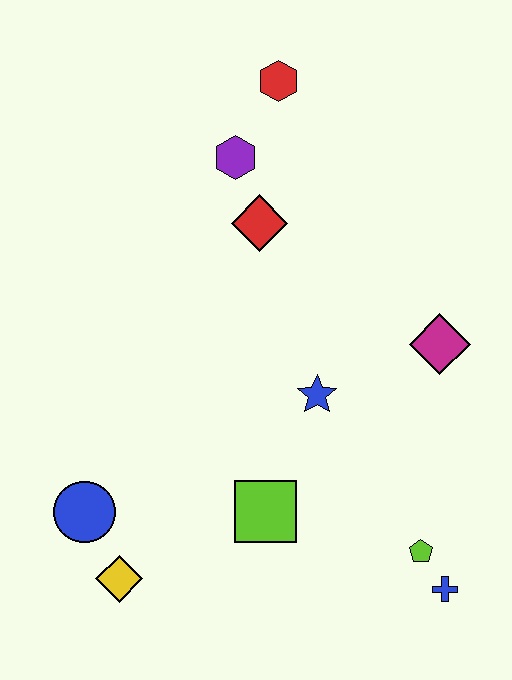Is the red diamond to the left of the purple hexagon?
No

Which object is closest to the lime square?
The blue star is closest to the lime square.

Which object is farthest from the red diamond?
The blue cross is farthest from the red diamond.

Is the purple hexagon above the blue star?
Yes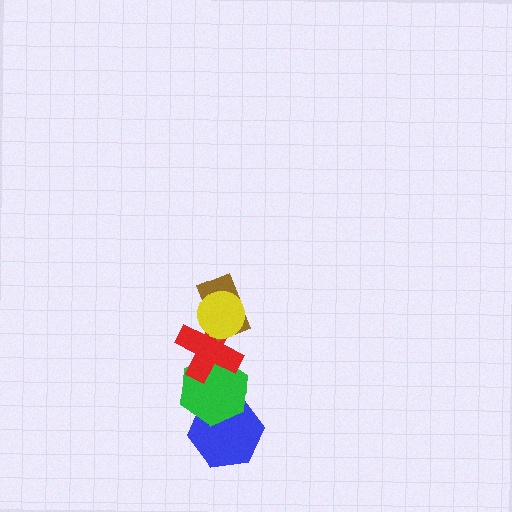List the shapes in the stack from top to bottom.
From top to bottom: the yellow circle, the brown rectangle, the red cross, the green hexagon, the blue hexagon.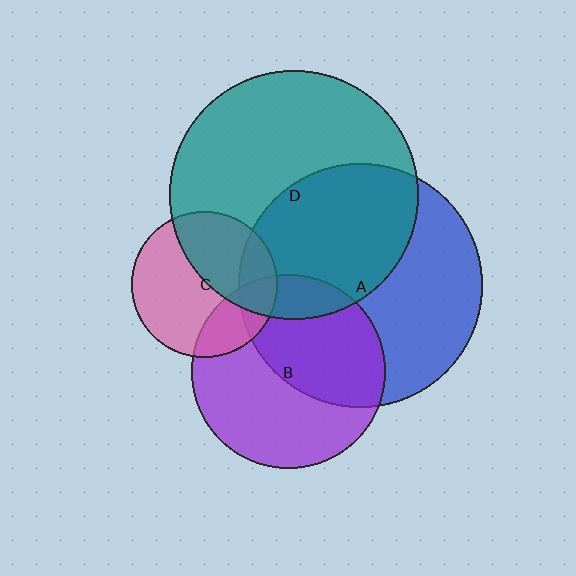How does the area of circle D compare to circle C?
Approximately 2.9 times.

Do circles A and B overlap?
Yes.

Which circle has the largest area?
Circle D (teal).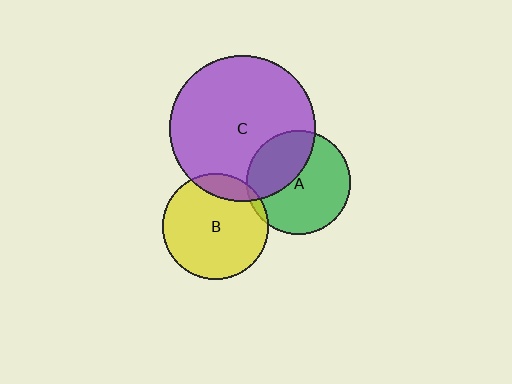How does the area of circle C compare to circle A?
Approximately 2.0 times.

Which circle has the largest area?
Circle C (purple).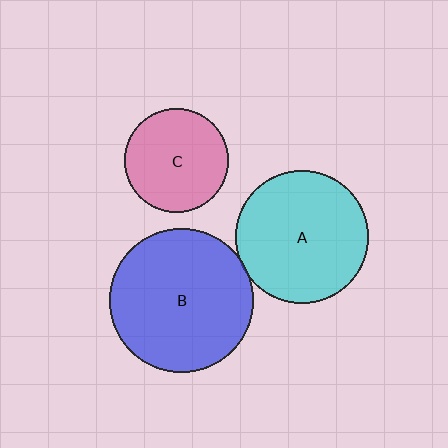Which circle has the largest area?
Circle B (blue).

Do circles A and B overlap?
Yes.